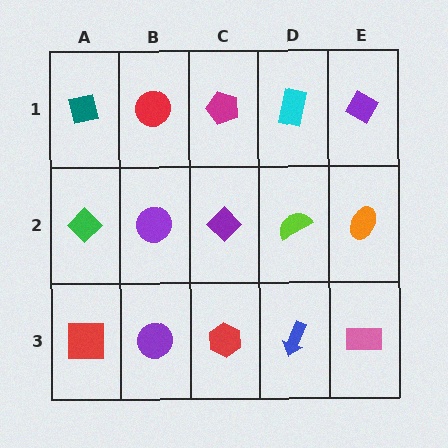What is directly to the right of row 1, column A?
A red circle.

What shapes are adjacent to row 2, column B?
A red circle (row 1, column B), a purple circle (row 3, column B), a green diamond (row 2, column A), a purple diamond (row 2, column C).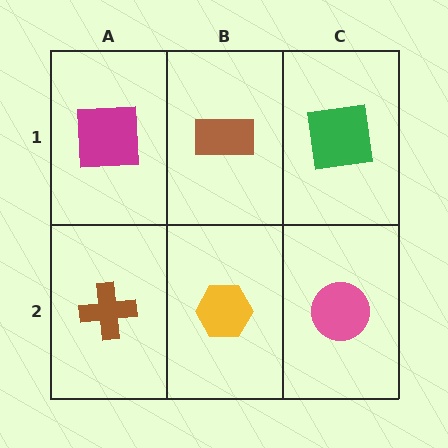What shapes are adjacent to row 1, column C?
A pink circle (row 2, column C), a brown rectangle (row 1, column B).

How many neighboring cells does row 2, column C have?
2.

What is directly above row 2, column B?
A brown rectangle.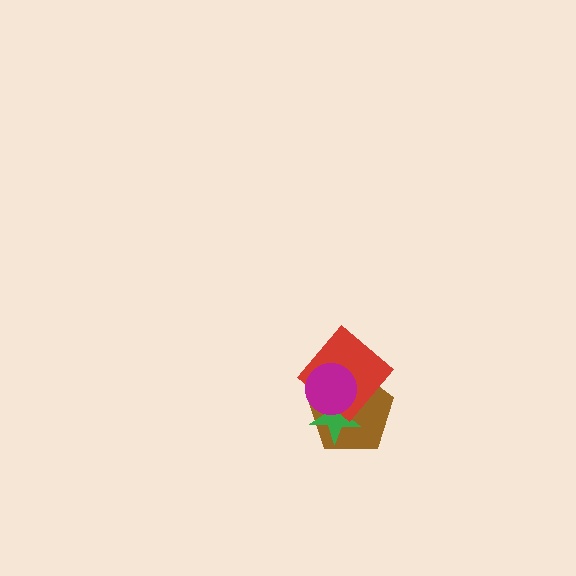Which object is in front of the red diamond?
The magenta circle is in front of the red diamond.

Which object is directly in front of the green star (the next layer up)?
The red diamond is directly in front of the green star.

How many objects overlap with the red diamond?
3 objects overlap with the red diamond.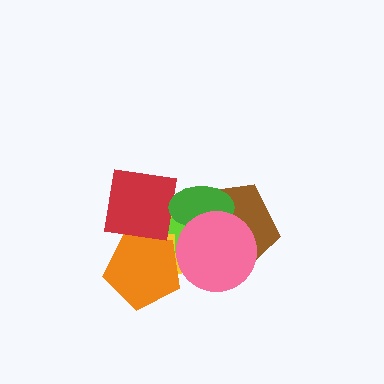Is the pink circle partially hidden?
No, no other shape covers it.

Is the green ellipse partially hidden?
Yes, it is partially covered by another shape.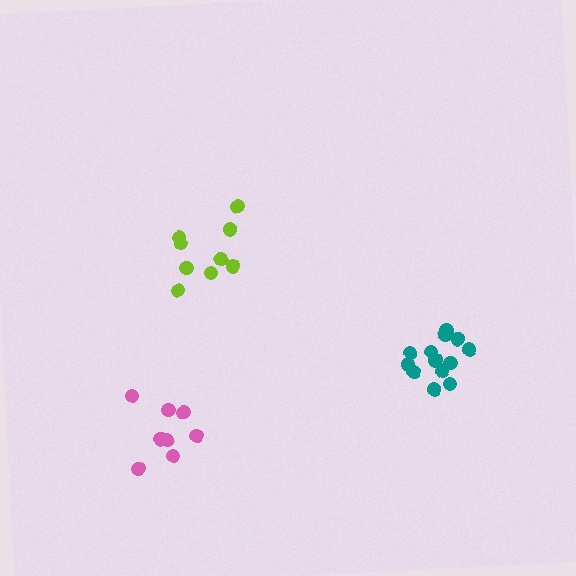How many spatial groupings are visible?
There are 3 spatial groupings.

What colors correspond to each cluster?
The clusters are colored: pink, lime, teal.